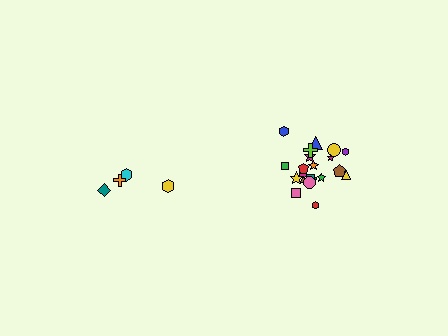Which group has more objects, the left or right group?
The right group.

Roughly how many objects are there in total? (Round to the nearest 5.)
Roughly 25 objects in total.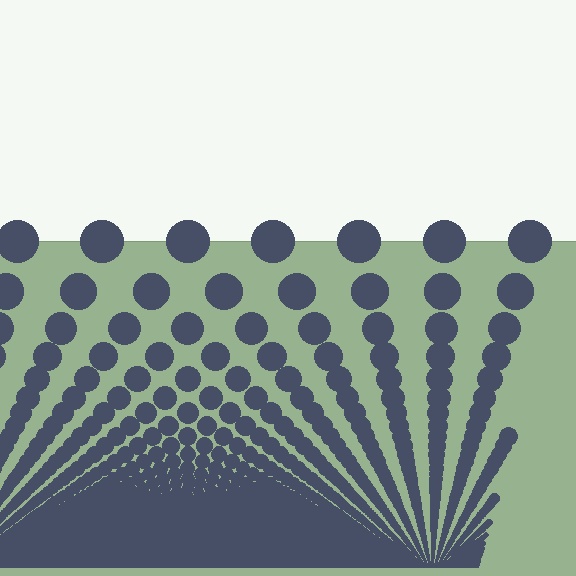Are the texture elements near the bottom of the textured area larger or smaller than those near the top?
Smaller. The gradient is inverted — elements near the bottom are smaller and denser.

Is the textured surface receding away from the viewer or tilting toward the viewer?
The surface appears to tilt toward the viewer. Texture elements get larger and sparser toward the top.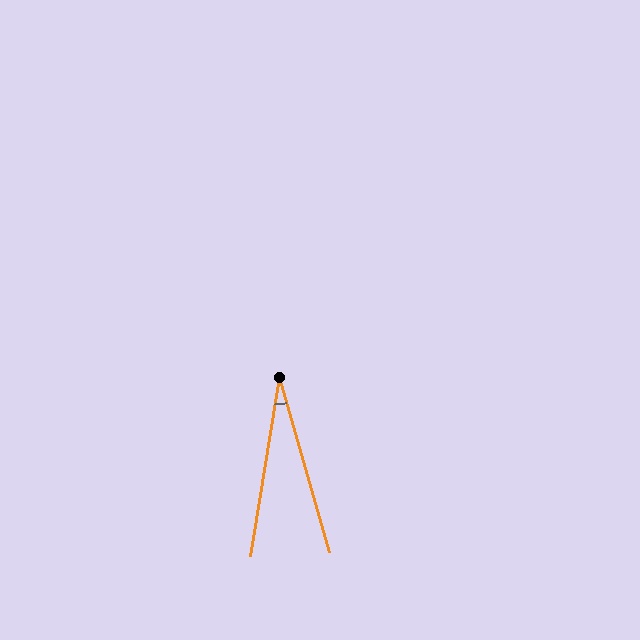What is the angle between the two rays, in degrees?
Approximately 25 degrees.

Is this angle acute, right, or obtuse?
It is acute.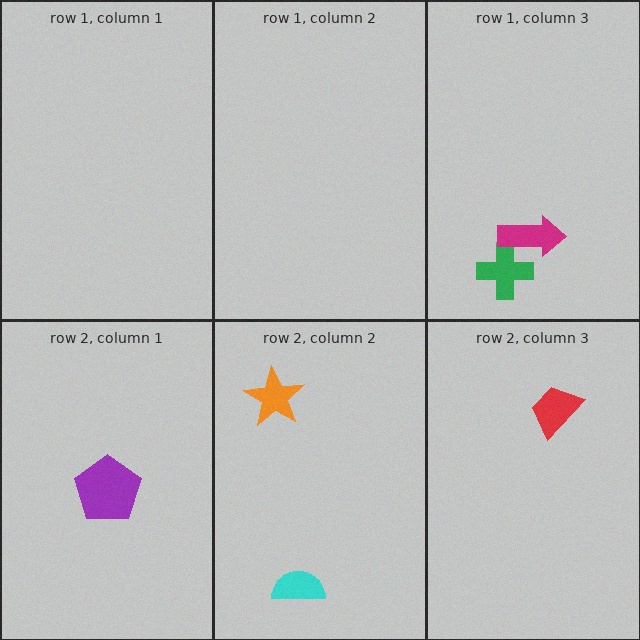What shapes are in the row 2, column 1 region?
The purple pentagon.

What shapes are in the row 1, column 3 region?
The green cross, the magenta arrow.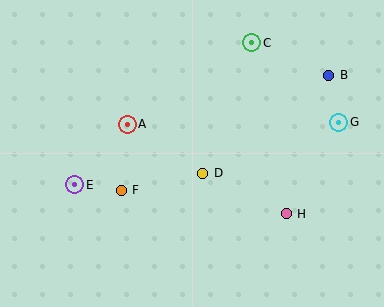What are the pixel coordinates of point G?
Point G is at (339, 122).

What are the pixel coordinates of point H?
Point H is at (286, 214).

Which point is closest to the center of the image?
Point D at (203, 173) is closest to the center.